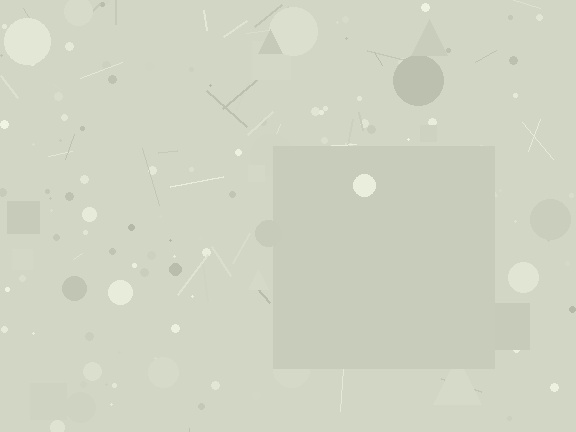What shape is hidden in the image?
A square is hidden in the image.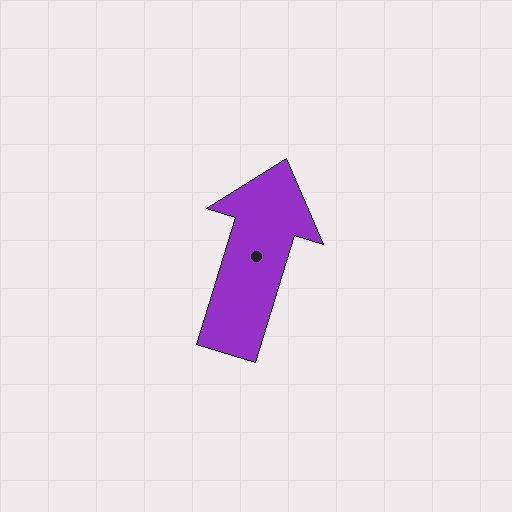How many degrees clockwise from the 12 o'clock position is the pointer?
Approximately 17 degrees.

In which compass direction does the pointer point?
North.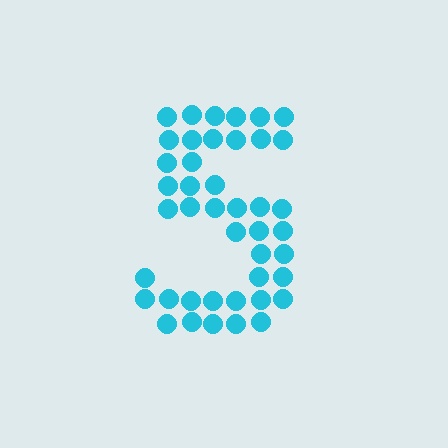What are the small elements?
The small elements are circles.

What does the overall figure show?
The overall figure shows the digit 5.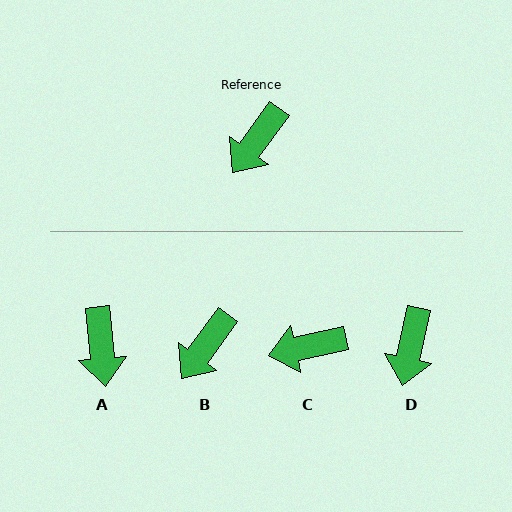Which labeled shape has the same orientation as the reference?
B.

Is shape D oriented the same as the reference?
No, it is off by about 24 degrees.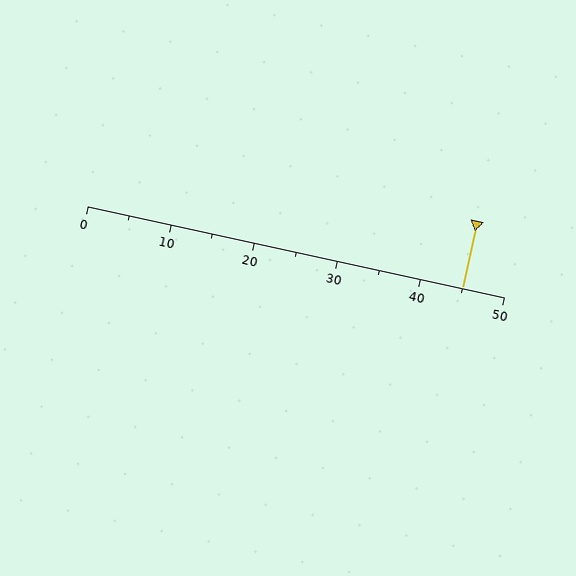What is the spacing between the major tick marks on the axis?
The major ticks are spaced 10 apart.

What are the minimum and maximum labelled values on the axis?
The axis runs from 0 to 50.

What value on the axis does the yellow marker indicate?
The marker indicates approximately 45.